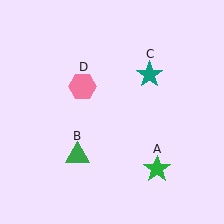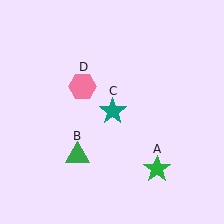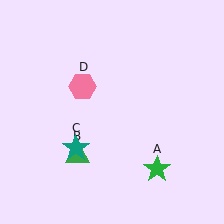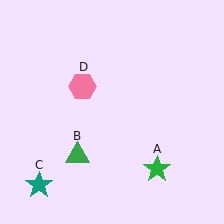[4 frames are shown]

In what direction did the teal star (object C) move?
The teal star (object C) moved down and to the left.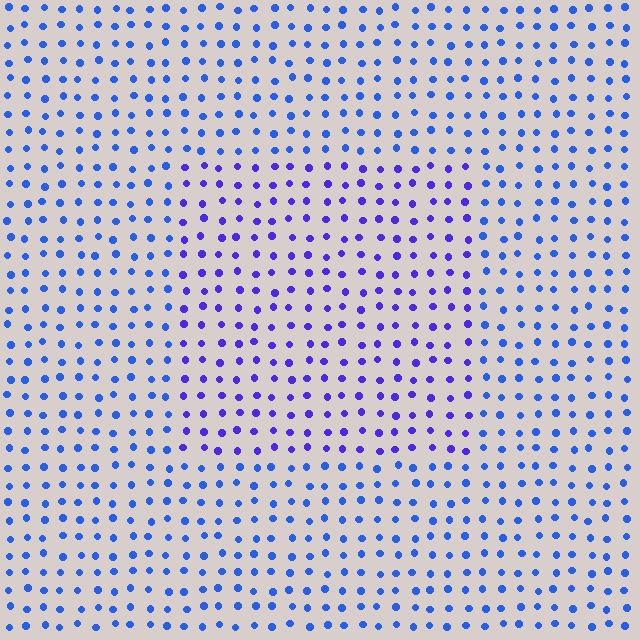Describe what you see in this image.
The image is filled with small blue elements in a uniform arrangement. A rectangle-shaped region is visible where the elements are tinted to a slightly different hue, forming a subtle color boundary.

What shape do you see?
I see a rectangle.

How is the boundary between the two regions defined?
The boundary is defined purely by a slight shift in hue (about 29 degrees). Spacing, size, and orientation are identical on both sides.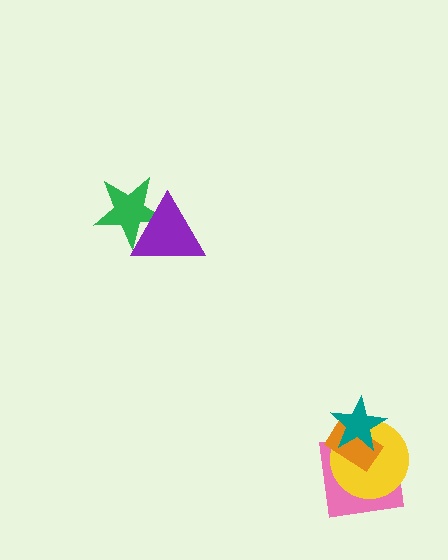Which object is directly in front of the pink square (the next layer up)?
The yellow circle is directly in front of the pink square.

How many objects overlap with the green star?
1 object overlaps with the green star.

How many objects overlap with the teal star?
3 objects overlap with the teal star.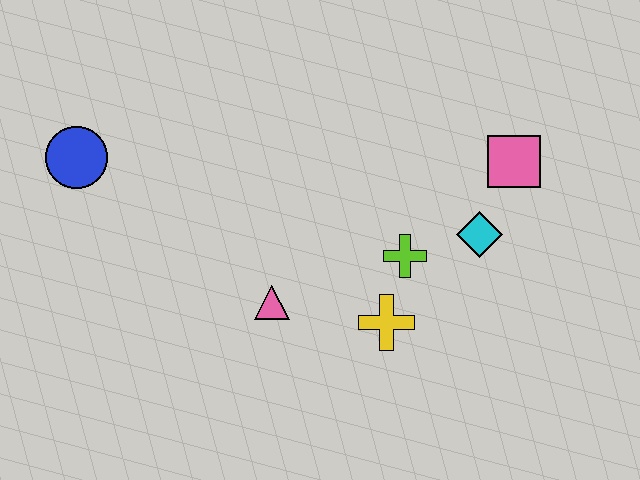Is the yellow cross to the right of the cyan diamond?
No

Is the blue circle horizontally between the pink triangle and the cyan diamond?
No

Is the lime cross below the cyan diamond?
Yes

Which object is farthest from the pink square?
The blue circle is farthest from the pink square.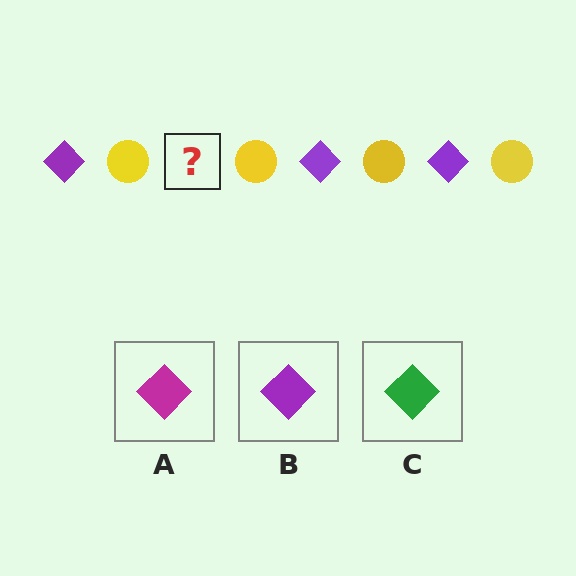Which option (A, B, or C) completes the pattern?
B.